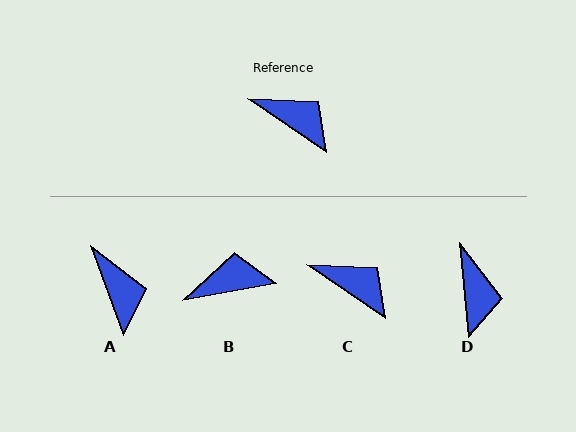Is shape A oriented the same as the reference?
No, it is off by about 35 degrees.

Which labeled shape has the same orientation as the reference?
C.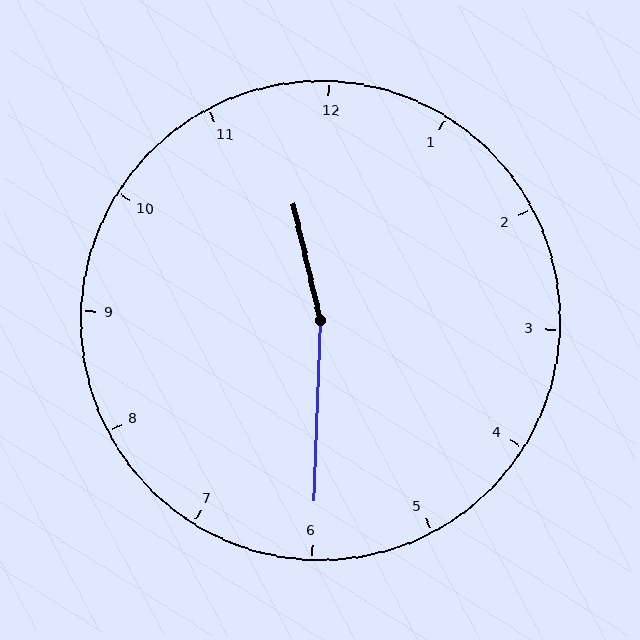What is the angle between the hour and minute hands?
Approximately 165 degrees.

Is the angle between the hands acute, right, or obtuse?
It is obtuse.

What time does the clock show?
11:30.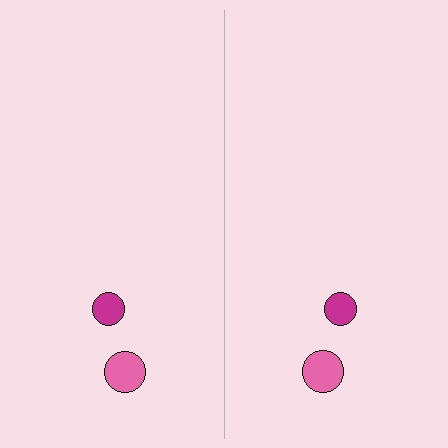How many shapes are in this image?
There are 4 shapes in this image.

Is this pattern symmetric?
Yes, this pattern has bilateral (reflection) symmetry.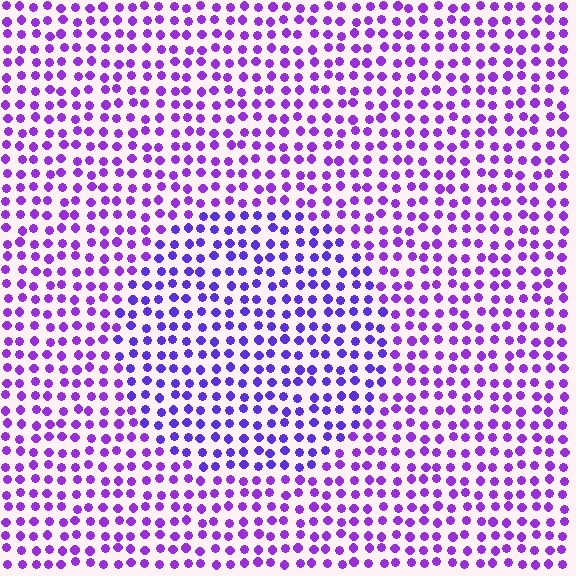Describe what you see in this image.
The image is filled with small purple elements in a uniform arrangement. A circle-shaped region is visible where the elements are tinted to a slightly different hue, forming a subtle color boundary.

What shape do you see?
I see a circle.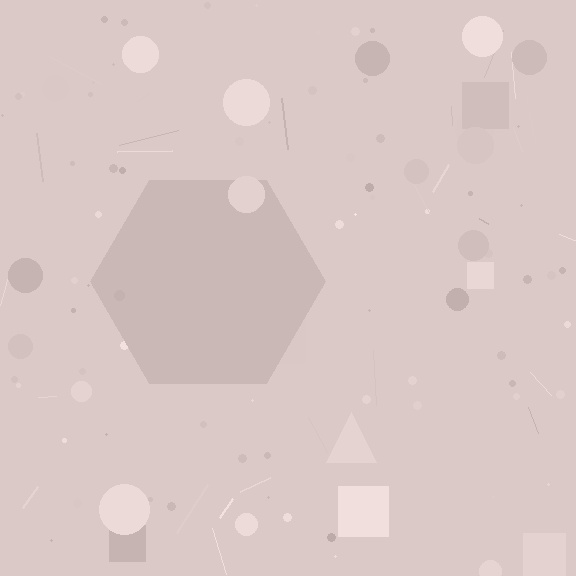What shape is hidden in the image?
A hexagon is hidden in the image.